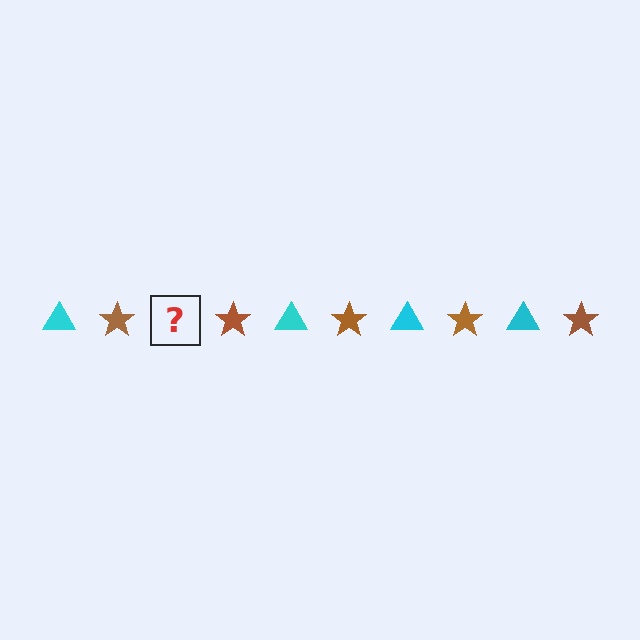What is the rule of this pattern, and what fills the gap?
The rule is that the pattern alternates between cyan triangle and brown star. The gap should be filled with a cyan triangle.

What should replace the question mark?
The question mark should be replaced with a cyan triangle.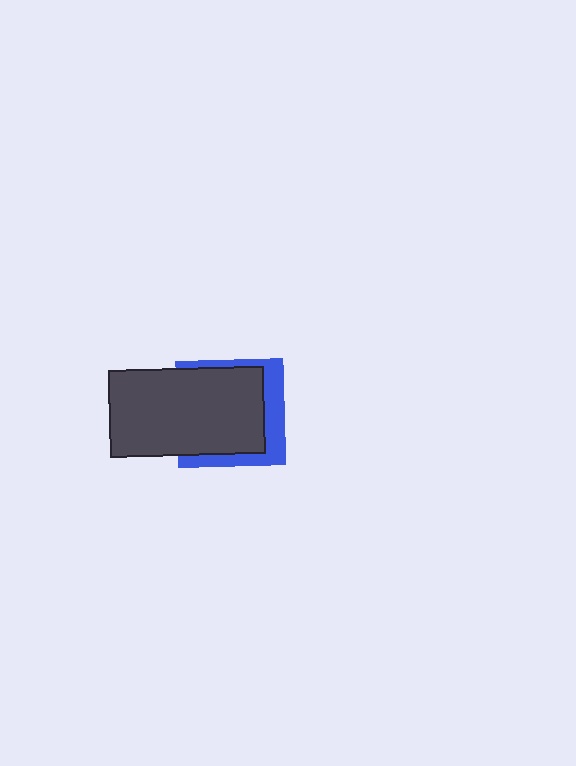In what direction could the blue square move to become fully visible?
The blue square could move toward the lower-right. That would shift it out from behind the dark gray rectangle entirely.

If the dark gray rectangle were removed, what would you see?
You would see the complete blue square.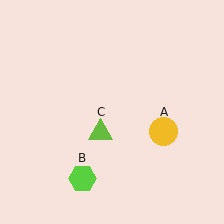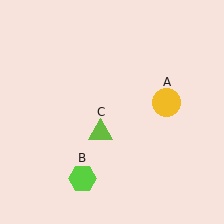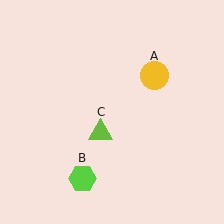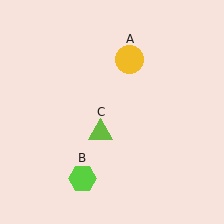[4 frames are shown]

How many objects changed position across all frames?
1 object changed position: yellow circle (object A).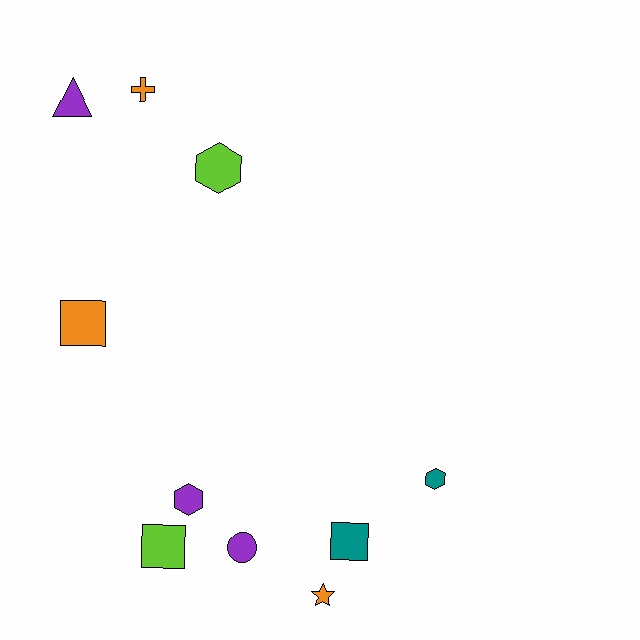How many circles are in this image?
There is 1 circle.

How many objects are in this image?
There are 10 objects.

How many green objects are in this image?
There are no green objects.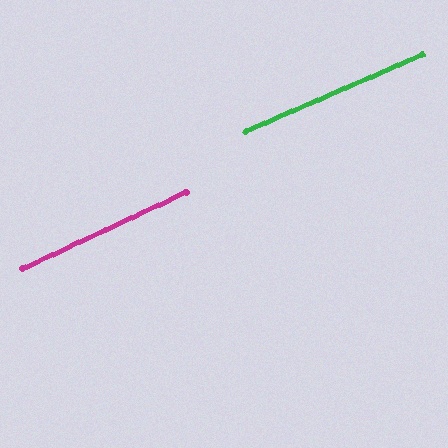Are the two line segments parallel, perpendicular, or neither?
Parallel — their directions differ by only 1.5°.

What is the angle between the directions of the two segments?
Approximately 2 degrees.